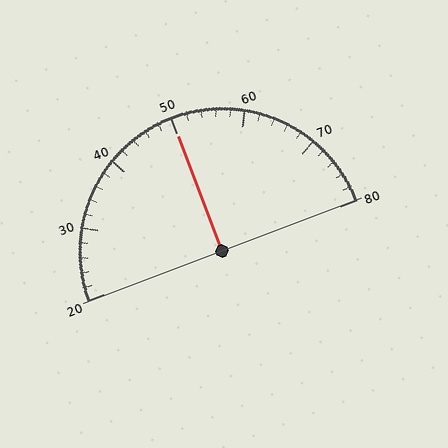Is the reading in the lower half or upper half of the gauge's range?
The reading is in the upper half of the range (20 to 80).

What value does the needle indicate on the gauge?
The needle indicates approximately 50.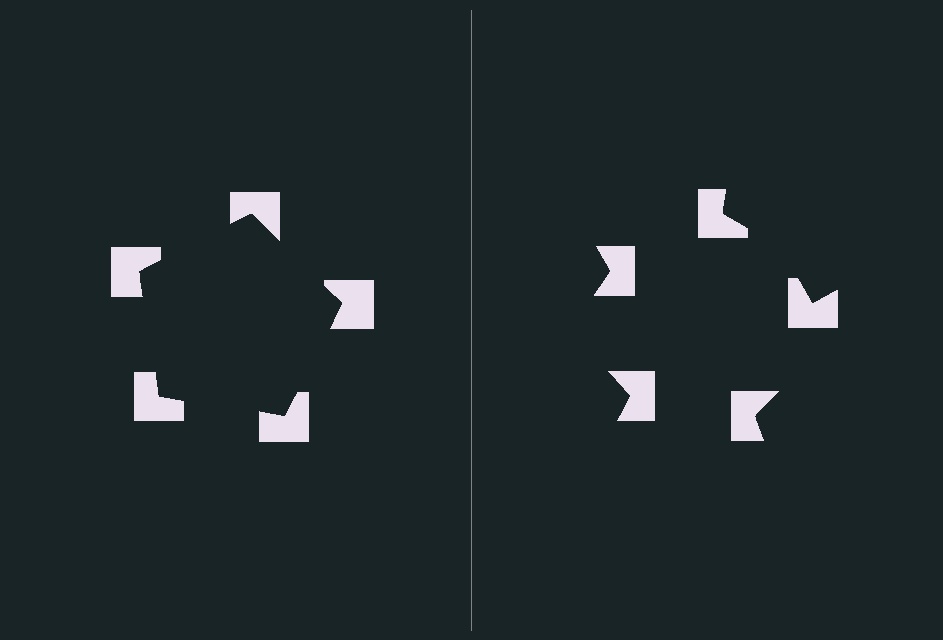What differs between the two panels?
The notched squares are positioned identically on both sides; only the wedge orientations differ. On the left they align to a pentagon; on the right they are misaligned.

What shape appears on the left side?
An illusory pentagon.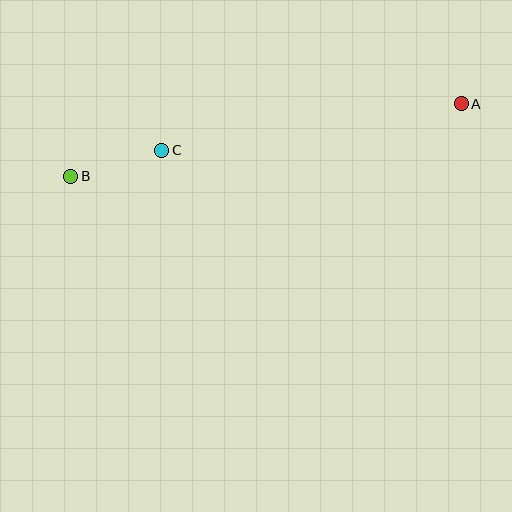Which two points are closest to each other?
Points B and C are closest to each other.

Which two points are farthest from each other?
Points A and B are farthest from each other.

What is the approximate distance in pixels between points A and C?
The distance between A and C is approximately 303 pixels.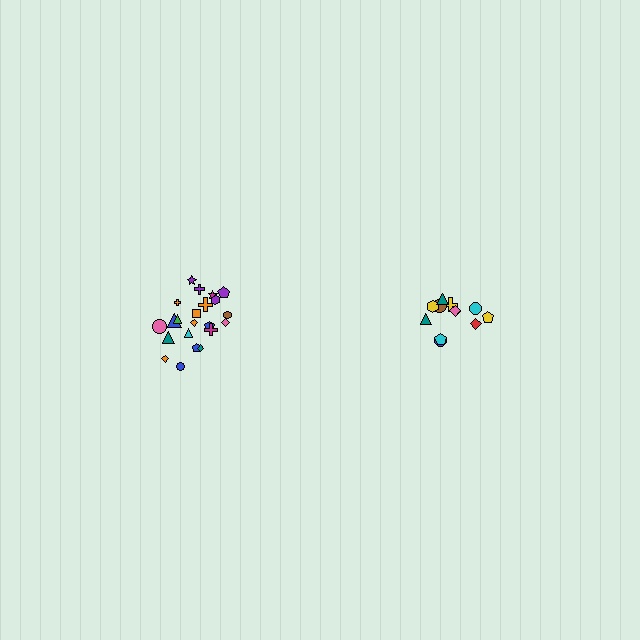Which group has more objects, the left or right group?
The left group.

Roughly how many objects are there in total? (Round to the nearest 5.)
Roughly 35 objects in total.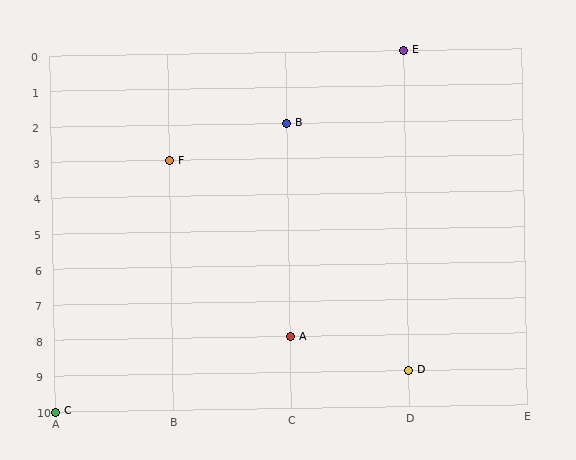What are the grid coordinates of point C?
Point C is at grid coordinates (A, 10).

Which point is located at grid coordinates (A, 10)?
Point C is at (A, 10).